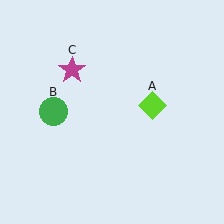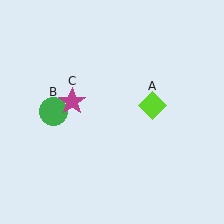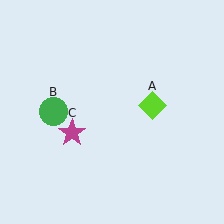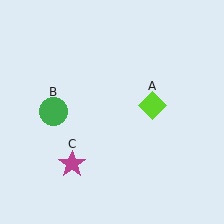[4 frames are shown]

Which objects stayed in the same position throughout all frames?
Lime diamond (object A) and green circle (object B) remained stationary.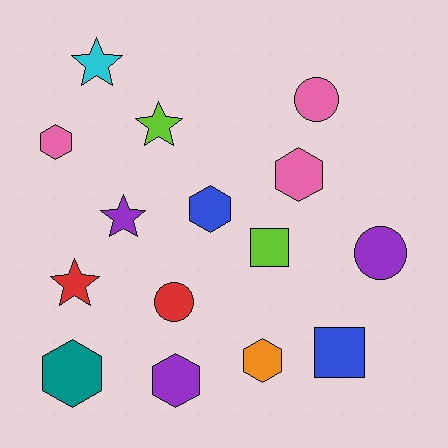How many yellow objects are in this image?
There are no yellow objects.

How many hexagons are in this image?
There are 6 hexagons.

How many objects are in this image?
There are 15 objects.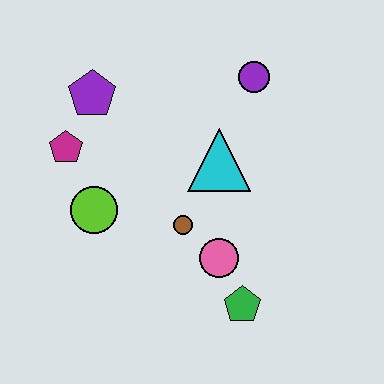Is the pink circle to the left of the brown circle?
No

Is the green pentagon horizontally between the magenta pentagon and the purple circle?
Yes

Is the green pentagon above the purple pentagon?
No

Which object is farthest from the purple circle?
The green pentagon is farthest from the purple circle.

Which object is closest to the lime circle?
The magenta pentagon is closest to the lime circle.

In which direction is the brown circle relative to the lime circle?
The brown circle is to the right of the lime circle.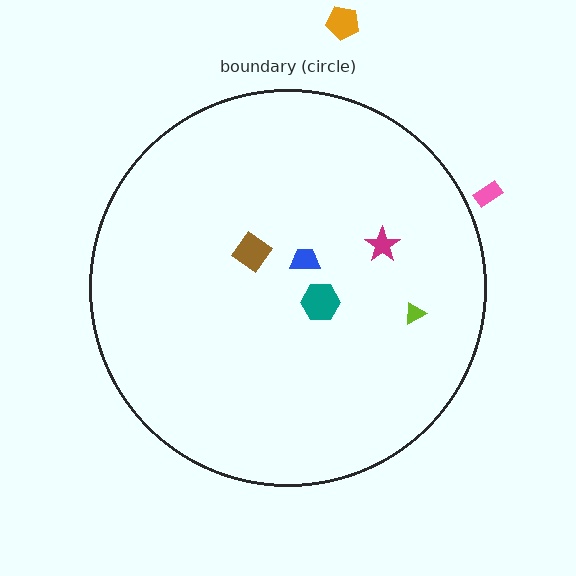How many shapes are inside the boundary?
5 inside, 2 outside.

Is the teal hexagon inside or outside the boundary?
Inside.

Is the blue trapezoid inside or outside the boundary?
Inside.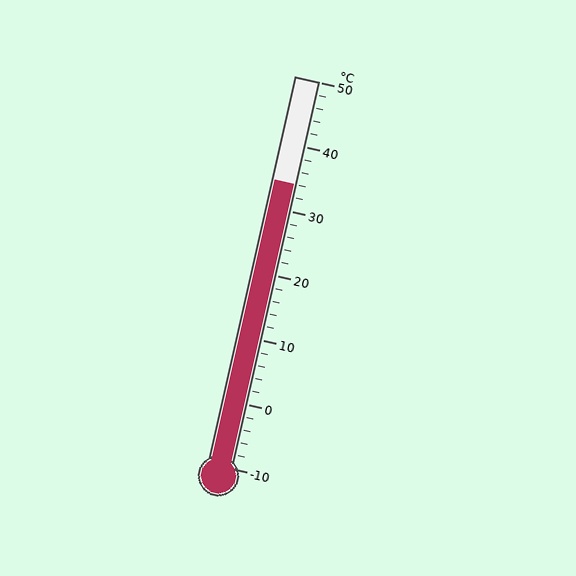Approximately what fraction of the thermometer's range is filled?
The thermometer is filled to approximately 75% of its range.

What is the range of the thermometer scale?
The thermometer scale ranges from -10°C to 50°C.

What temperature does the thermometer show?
The thermometer shows approximately 34°C.